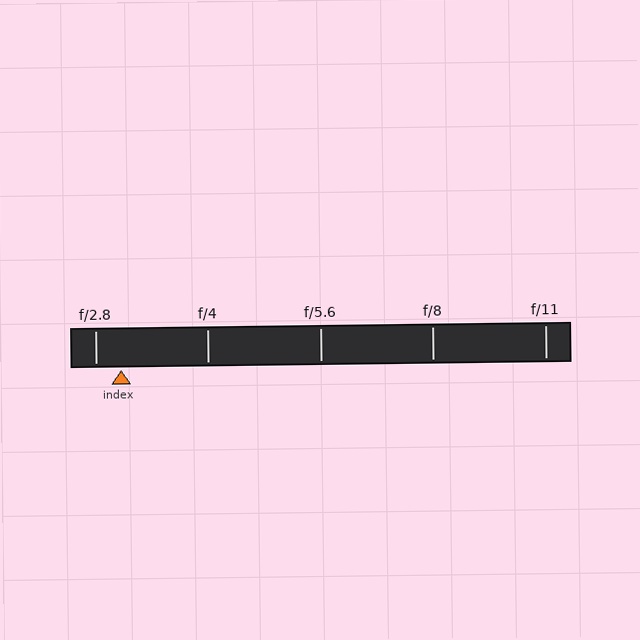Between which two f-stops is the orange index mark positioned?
The index mark is between f/2.8 and f/4.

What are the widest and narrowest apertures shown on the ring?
The widest aperture shown is f/2.8 and the narrowest is f/11.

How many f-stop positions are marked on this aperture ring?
There are 5 f-stop positions marked.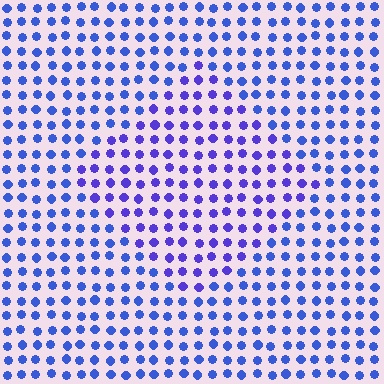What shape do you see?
I see a diamond.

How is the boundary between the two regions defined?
The boundary is defined purely by a slight shift in hue (about 24 degrees). Spacing, size, and orientation are identical on both sides.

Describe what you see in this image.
The image is filled with small blue elements in a uniform arrangement. A diamond-shaped region is visible where the elements are tinted to a slightly different hue, forming a subtle color boundary.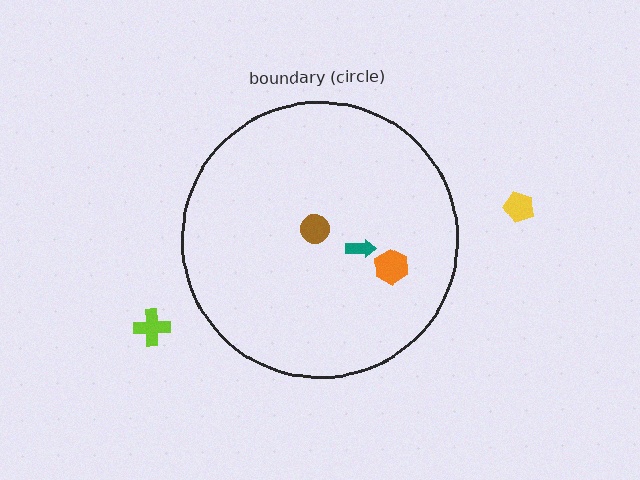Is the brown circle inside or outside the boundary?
Inside.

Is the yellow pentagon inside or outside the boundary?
Outside.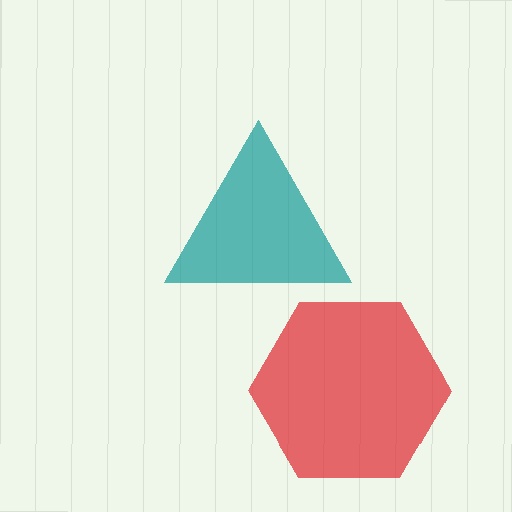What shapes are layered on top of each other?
The layered shapes are: a teal triangle, a red hexagon.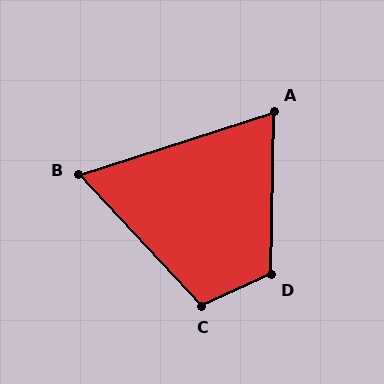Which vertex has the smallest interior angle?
B, at approximately 65 degrees.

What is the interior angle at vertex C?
Approximately 109 degrees (obtuse).